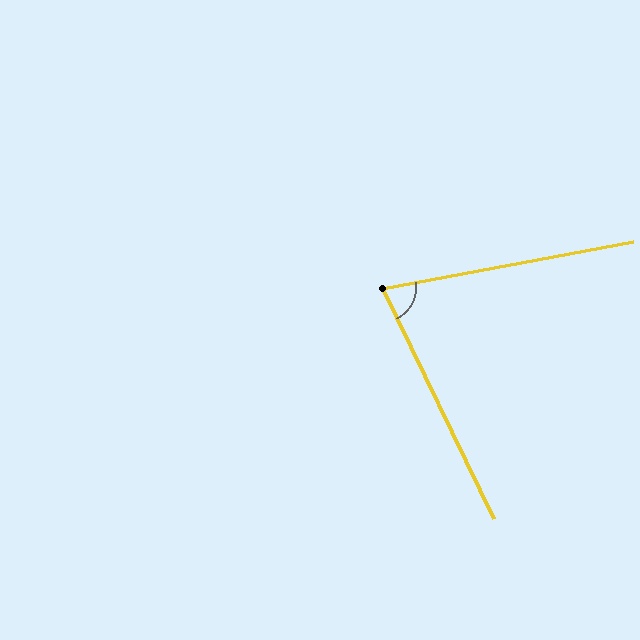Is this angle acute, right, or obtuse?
It is acute.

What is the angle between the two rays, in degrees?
Approximately 75 degrees.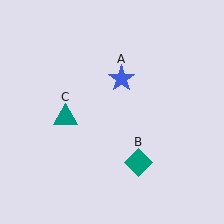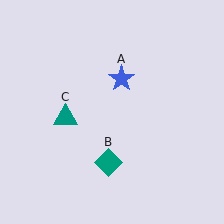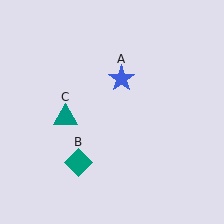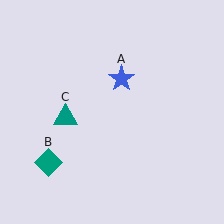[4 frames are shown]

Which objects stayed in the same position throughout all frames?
Blue star (object A) and teal triangle (object C) remained stationary.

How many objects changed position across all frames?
1 object changed position: teal diamond (object B).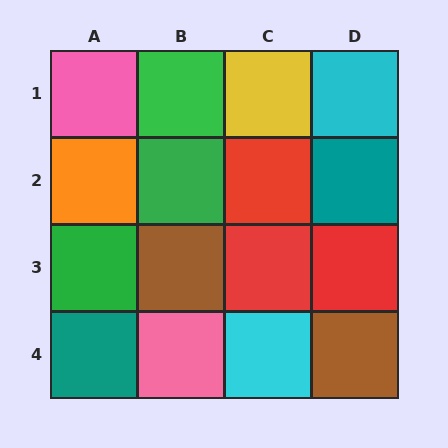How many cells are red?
3 cells are red.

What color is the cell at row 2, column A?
Orange.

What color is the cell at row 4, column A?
Teal.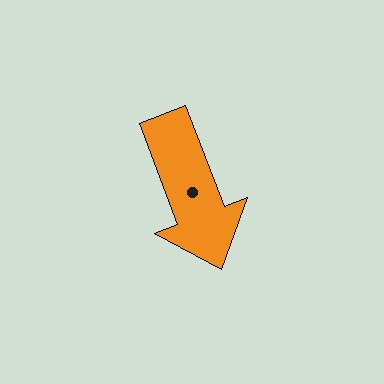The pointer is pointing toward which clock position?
Roughly 5 o'clock.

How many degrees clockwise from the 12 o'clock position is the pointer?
Approximately 159 degrees.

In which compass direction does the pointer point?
South.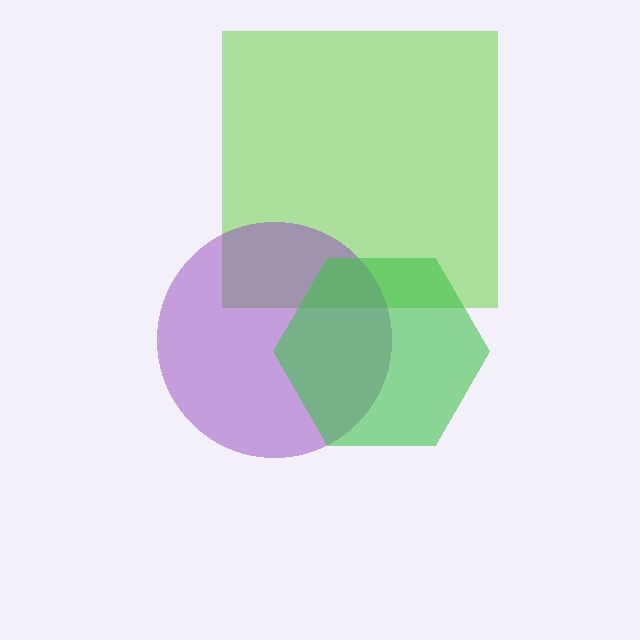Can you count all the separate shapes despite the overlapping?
Yes, there are 3 separate shapes.